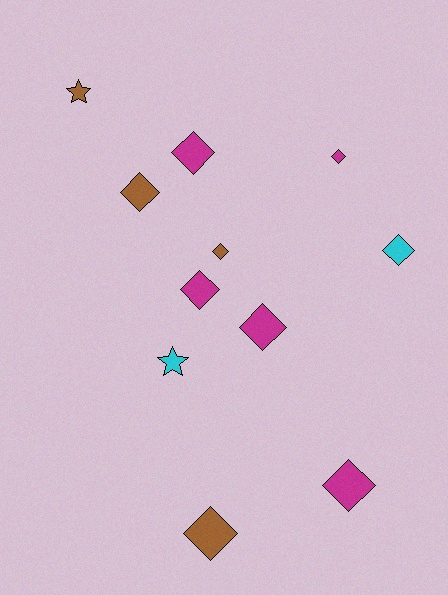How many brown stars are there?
There is 1 brown star.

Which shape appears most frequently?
Diamond, with 9 objects.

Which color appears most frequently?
Magenta, with 5 objects.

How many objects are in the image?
There are 11 objects.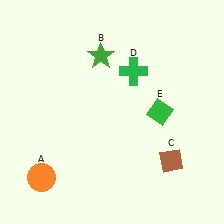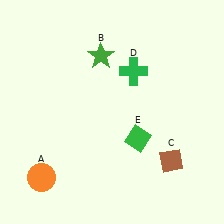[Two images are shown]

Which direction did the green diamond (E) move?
The green diamond (E) moved down.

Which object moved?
The green diamond (E) moved down.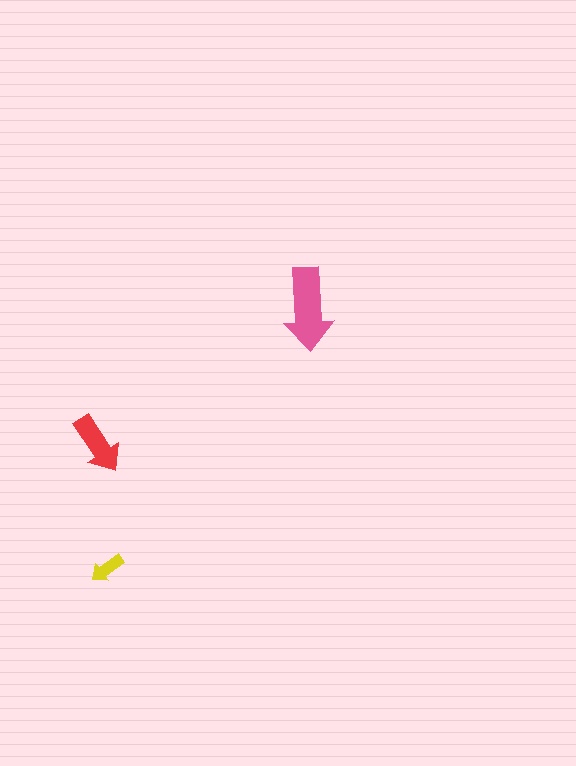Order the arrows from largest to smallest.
the pink one, the red one, the yellow one.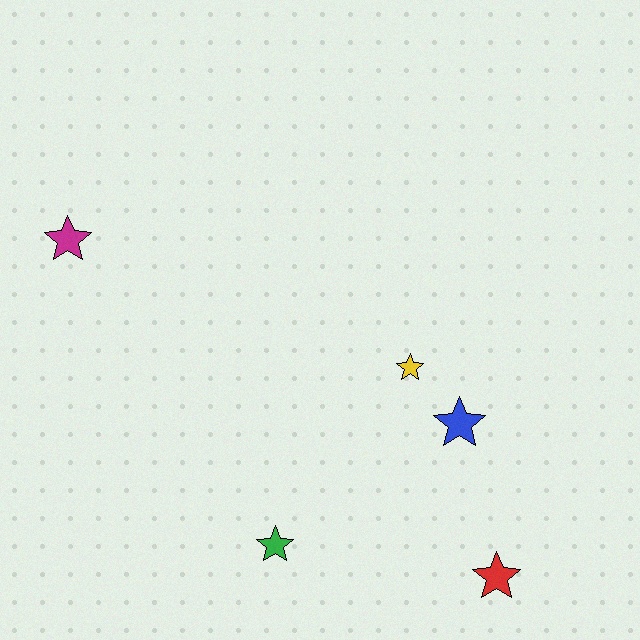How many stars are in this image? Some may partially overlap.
There are 5 stars.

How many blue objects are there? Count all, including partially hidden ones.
There is 1 blue object.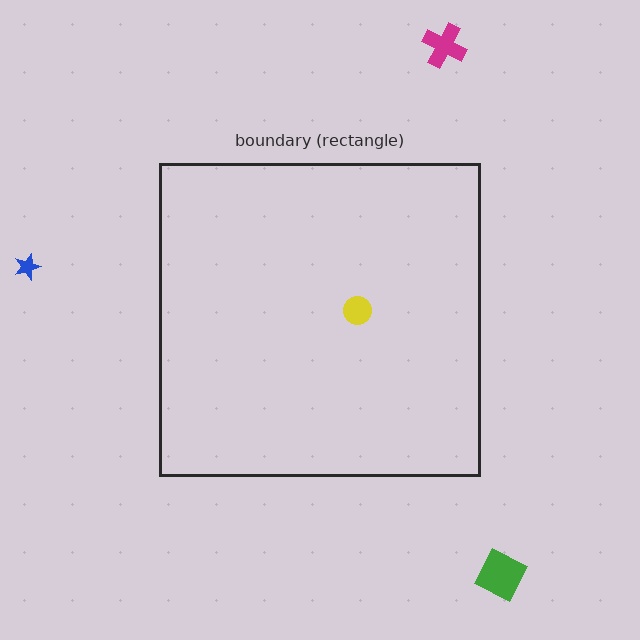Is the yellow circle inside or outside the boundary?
Inside.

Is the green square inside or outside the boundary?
Outside.